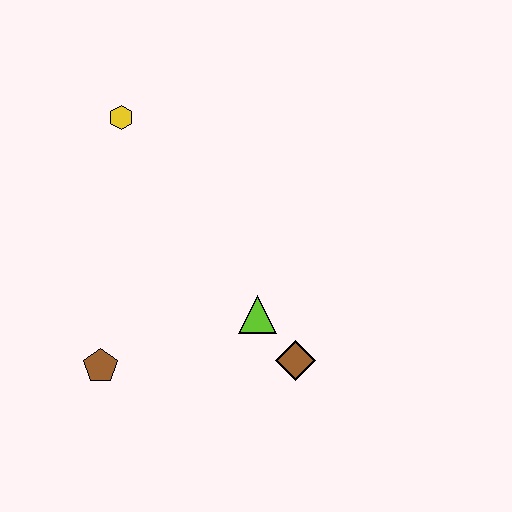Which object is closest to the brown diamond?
The lime triangle is closest to the brown diamond.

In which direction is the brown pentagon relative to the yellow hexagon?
The brown pentagon is below the yellow hexagon.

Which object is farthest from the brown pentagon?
The yellow hexagon is farthest from the brown pentagon.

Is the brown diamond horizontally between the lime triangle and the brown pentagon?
No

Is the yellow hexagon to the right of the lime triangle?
No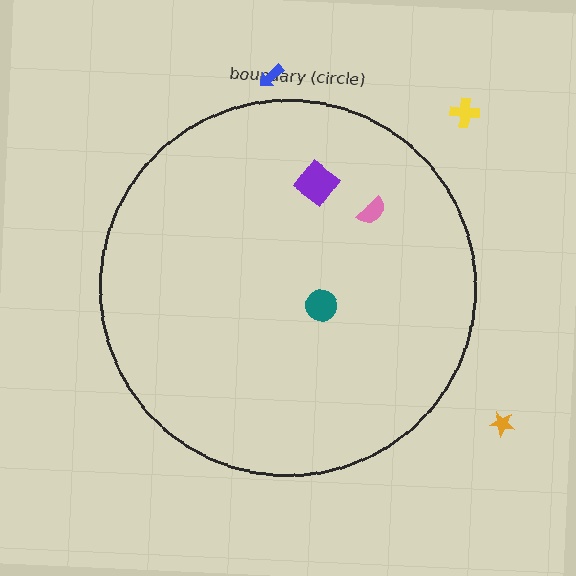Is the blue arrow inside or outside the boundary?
Outside.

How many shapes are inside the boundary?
3 inside, 3 outside.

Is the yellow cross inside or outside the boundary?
Outside.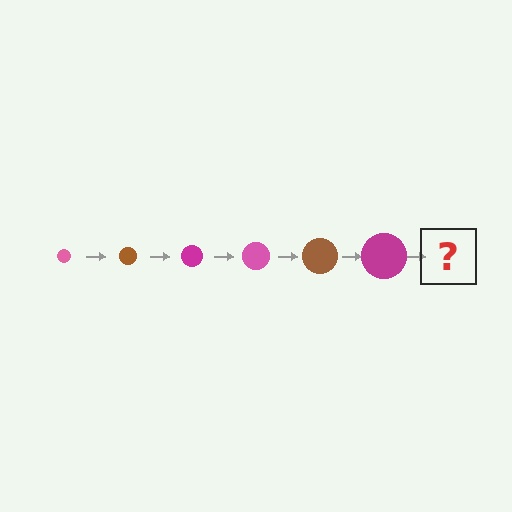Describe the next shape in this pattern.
It should be a pink circle, larger than the previous one.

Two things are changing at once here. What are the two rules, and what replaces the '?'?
The two rules are that the circle grows larger each step and the color cycles through pink, brown, and magenta. The '?' should be a pink circle, larger than the previous one.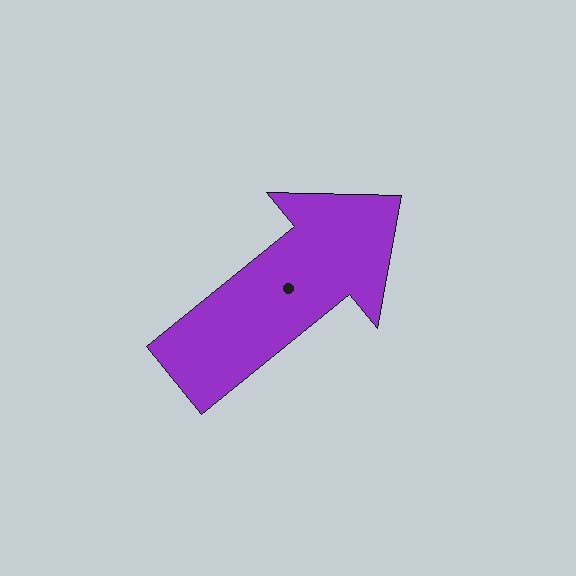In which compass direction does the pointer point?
Northeast.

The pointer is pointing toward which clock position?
Roughly 2 o'clock.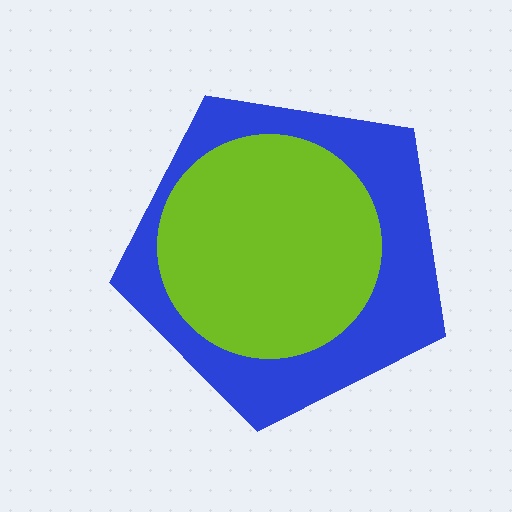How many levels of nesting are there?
2.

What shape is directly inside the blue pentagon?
The lime circle.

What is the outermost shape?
The blue pentagon.